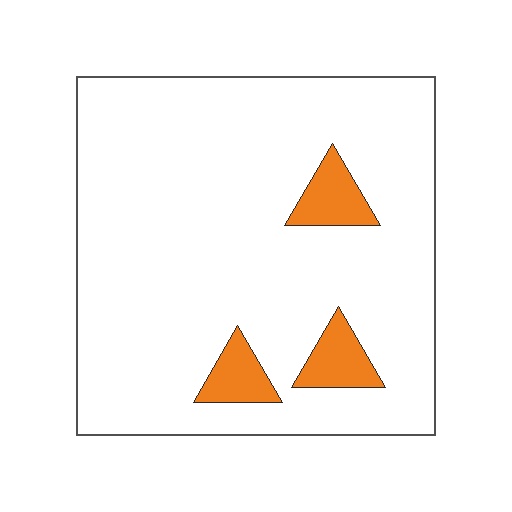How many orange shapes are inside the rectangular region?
3.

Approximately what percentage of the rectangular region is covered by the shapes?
Approximately 10%.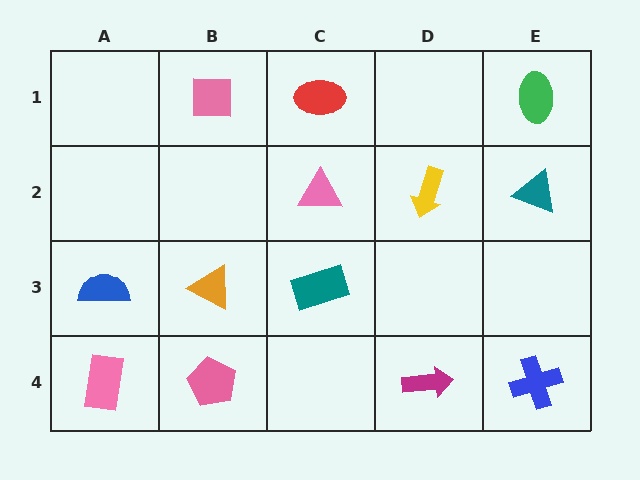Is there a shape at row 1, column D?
No, that cell is empty.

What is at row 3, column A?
A blue semicircle.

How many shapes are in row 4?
4 shapes.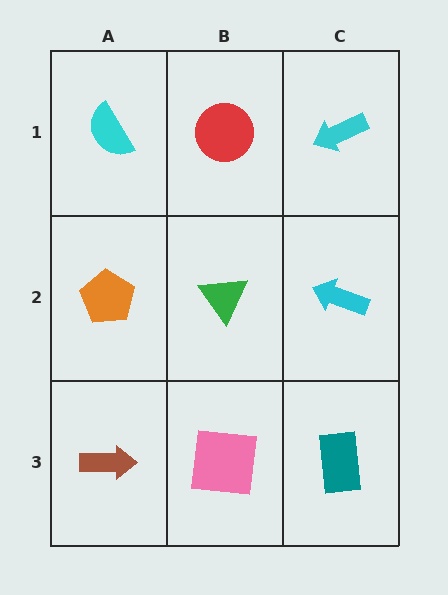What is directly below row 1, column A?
An orange pentagon.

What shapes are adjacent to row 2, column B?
A red circle (row 1, column B), a pink square (row 3, column B), an orange pentagon (row 2, column A), a cyan arrow (row 2, column C).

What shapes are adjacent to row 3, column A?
An orange pentagon (row 2, column A), a pink square (row 3, column B).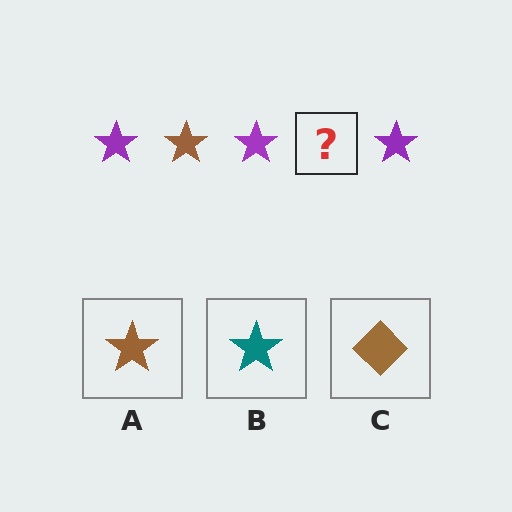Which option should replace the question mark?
Option A.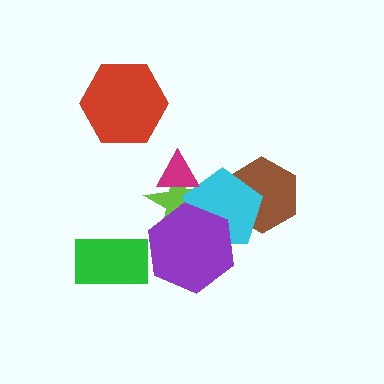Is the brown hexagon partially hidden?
Yes, it is partially covered by another shape.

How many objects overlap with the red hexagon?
0 objects overlap with the red hexagon.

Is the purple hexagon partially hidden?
No, no other shape covers it.